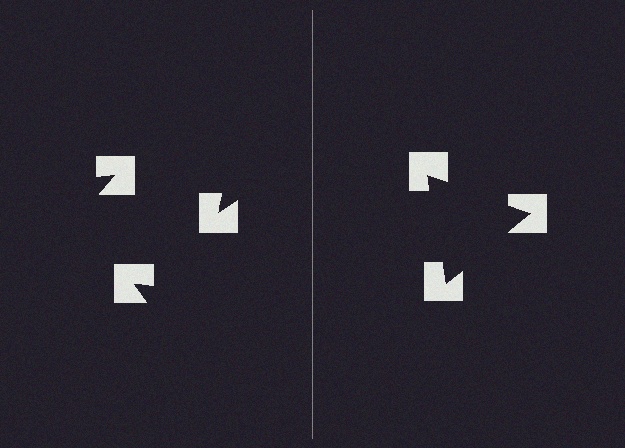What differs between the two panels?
The notched squares are positioned identically on both sides; only the wedge orientations differ. On the right they align to a triangle; on the left they are misaligned.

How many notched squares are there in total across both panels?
6 — 3 on each side.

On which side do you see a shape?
An illusory triangle appears on the right side. On the left side the wedge cuts are rotated, so no coherent shape forms.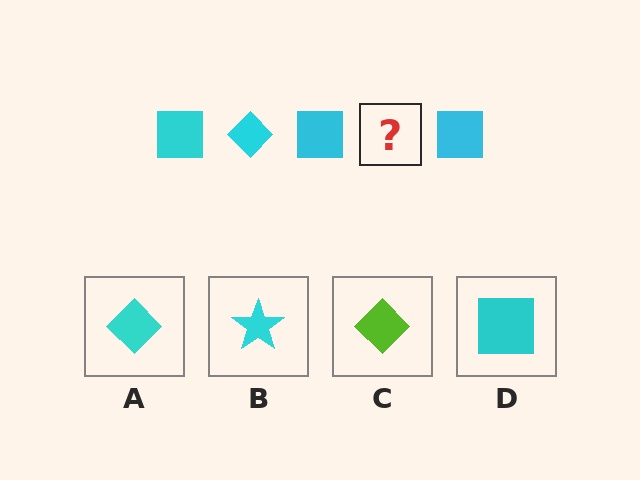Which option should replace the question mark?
Option A.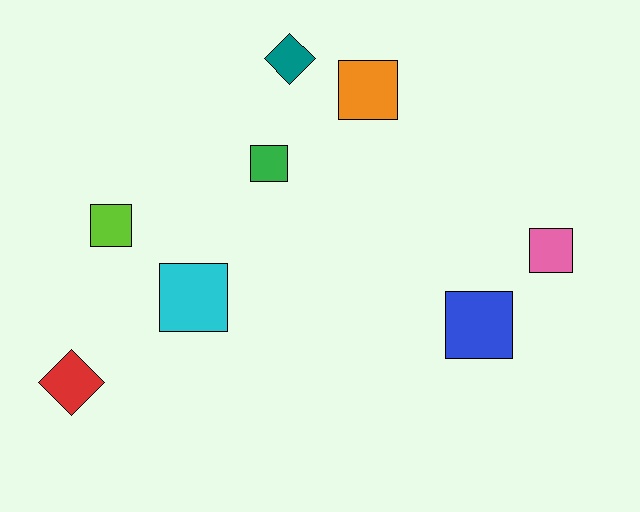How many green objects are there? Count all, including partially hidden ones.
There is 1 green object.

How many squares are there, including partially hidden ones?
There are 6 squares.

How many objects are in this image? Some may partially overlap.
There are 8 objects.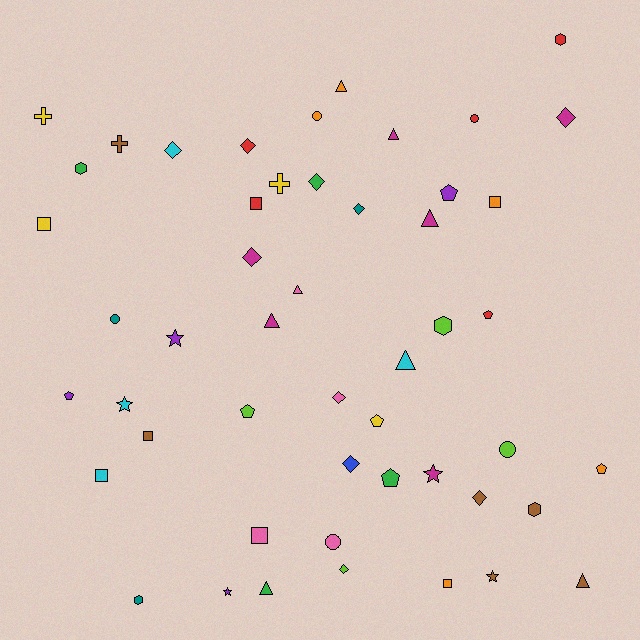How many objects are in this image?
There are 50 objects.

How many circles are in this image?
There are 5 circles.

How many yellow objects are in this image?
There are 4 yellow objects.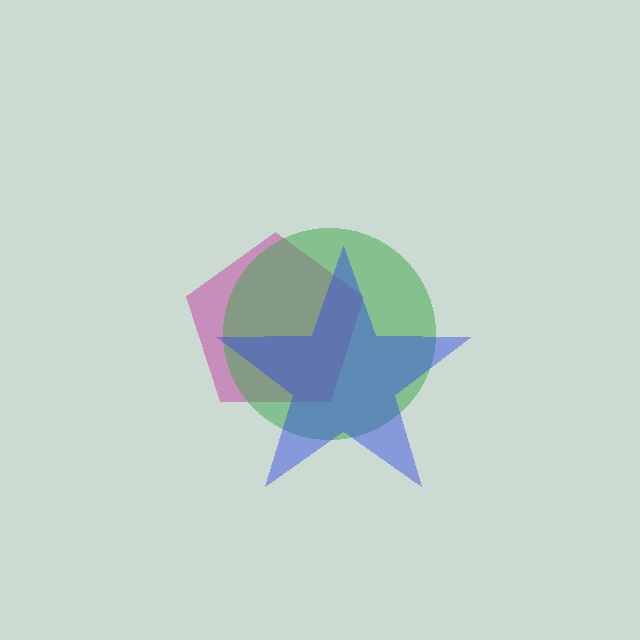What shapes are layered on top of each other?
The layered shapes are: a magenta pentagon, a green circle, a blue star.